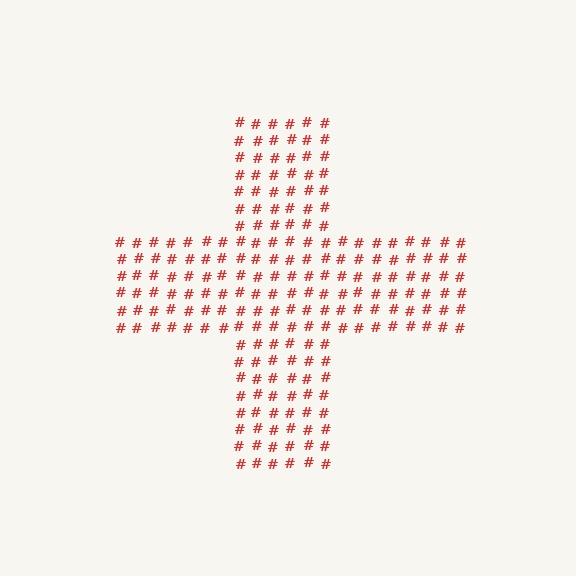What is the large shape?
The large shape is a cross.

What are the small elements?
The small elements are hash symbols.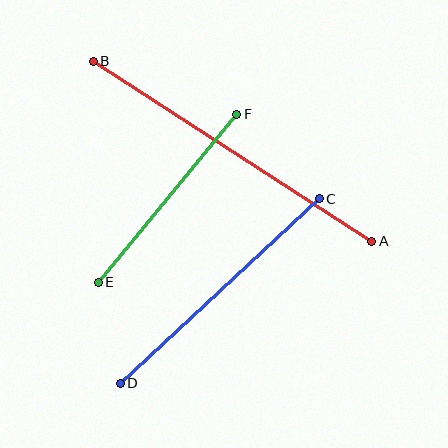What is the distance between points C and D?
The distance is approximately 272 pixels.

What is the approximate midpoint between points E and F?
The midpoint is at approximately (167, 198) pixels.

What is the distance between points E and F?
The distance is approximately 218 pixels.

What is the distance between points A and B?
The distance is approximately 332 pixels.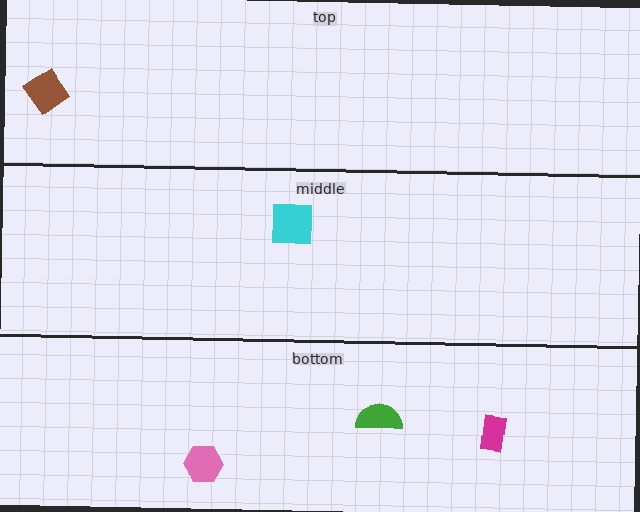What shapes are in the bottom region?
The magenta rectangle, the pink hexagon, the green semicircle.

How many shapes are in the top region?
1.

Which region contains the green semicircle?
The bottom region.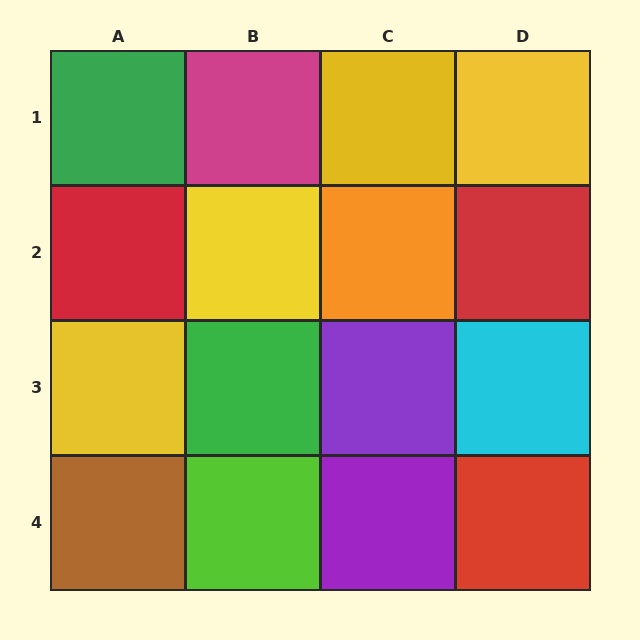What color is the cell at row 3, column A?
Yellow.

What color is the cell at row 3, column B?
Green.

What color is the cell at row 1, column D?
Yellow.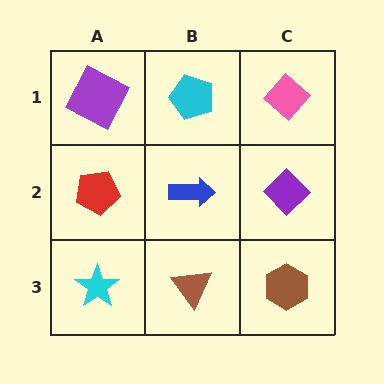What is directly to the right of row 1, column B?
A pink diamond.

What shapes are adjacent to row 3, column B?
A blue arrow (row 2, column B), a cyan star (row 3, column A), a brown hexagon (row 3, column C).